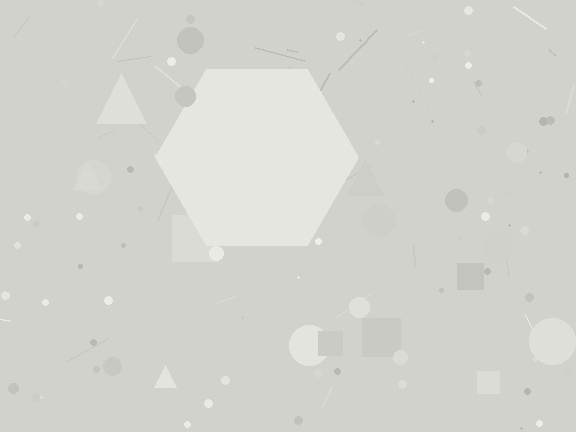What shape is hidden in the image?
A hexagon is hidden in the image.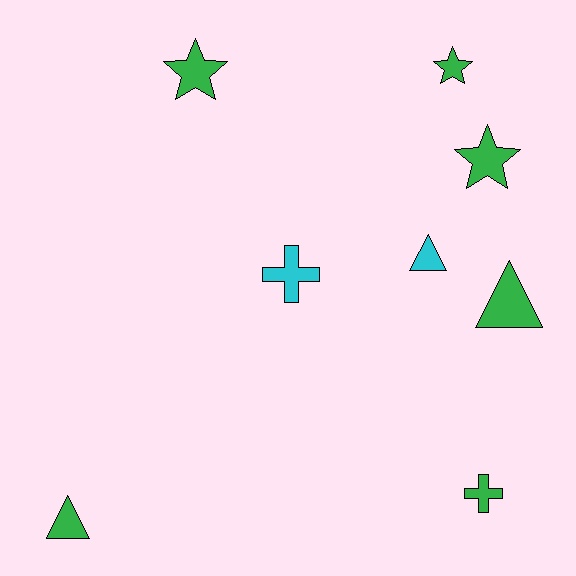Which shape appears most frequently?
Star, with 3 objects.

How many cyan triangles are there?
There is 1 cyan triangle.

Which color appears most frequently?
Green, with 6 objects.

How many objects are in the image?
There are 8 objects.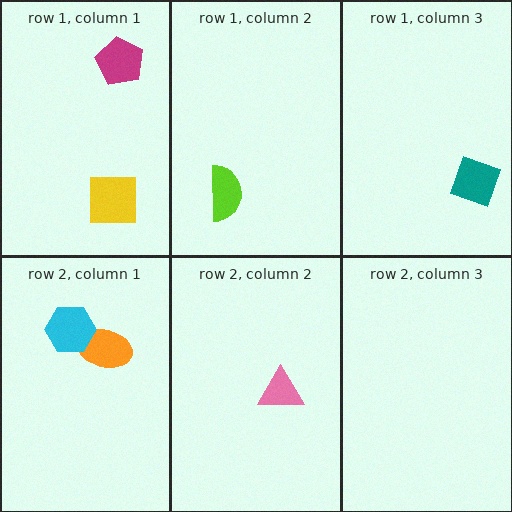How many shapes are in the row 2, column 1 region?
2.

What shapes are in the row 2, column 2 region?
The pink triangle.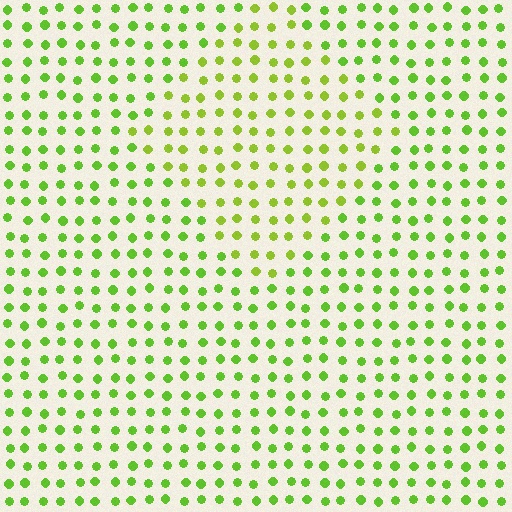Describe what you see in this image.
The image is filled with small lime elements in a uniform arrangement. A diamond-shaped region is visible where the elements are tinted to a slightly different hue, forming a subtle color boundary.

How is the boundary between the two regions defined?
The boundary is defined purely by a slight shift in hue (about 19 degrees). Spacing, size, and orientation are identical on both sides.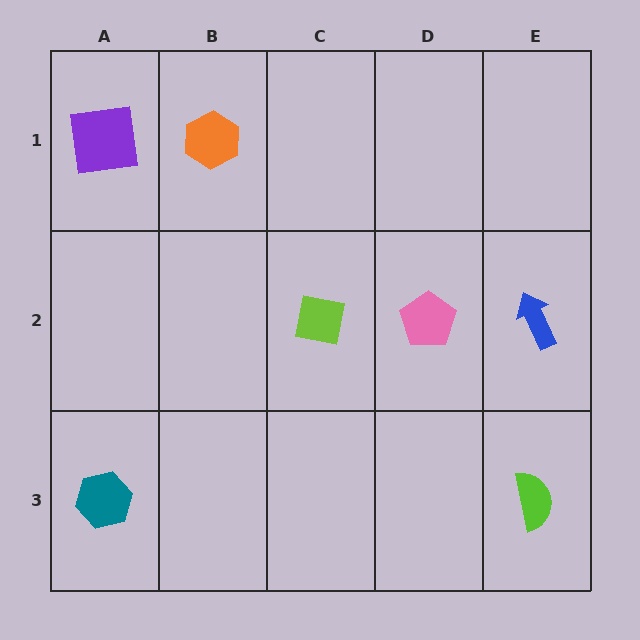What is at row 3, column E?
A lime semicircle.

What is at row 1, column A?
A purple square.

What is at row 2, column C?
A lime square.